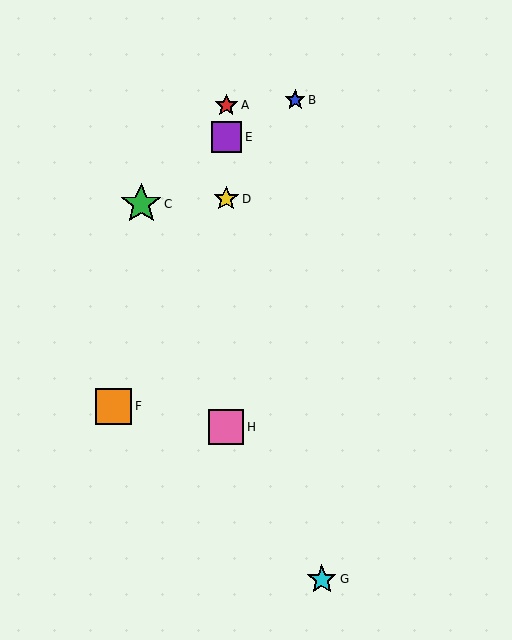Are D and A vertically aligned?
Yes, both are at x≈226.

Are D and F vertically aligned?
No, D is at x≈226 and F is at x≈114.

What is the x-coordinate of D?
Object D is at x≈226.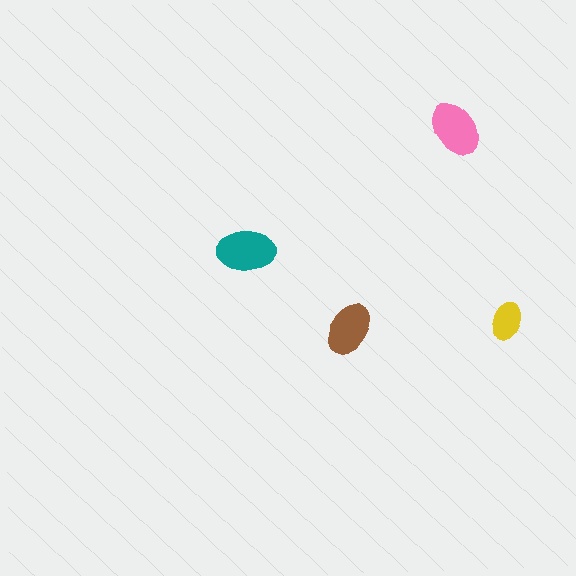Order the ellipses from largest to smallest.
the teal one, the pink one, the brown one, the yellow one.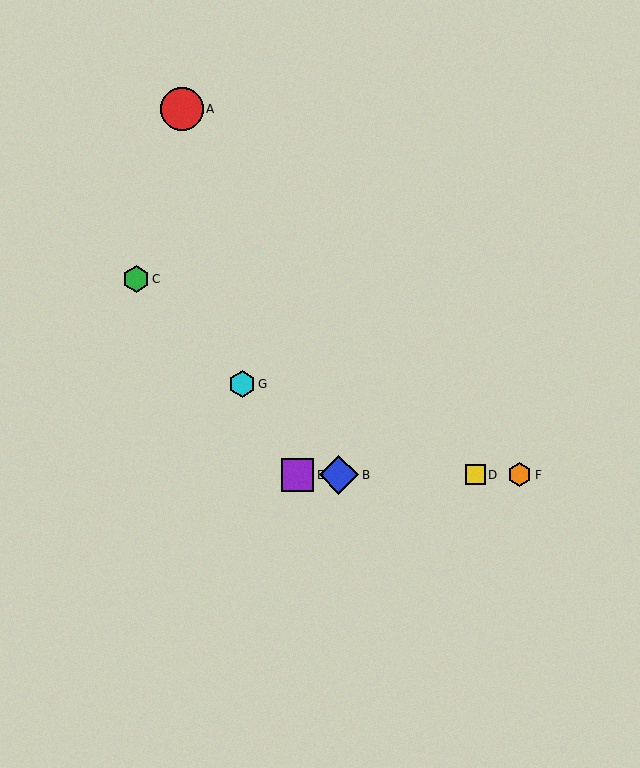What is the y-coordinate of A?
Object A is at y≈109.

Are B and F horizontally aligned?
Yes, both are at y≈475.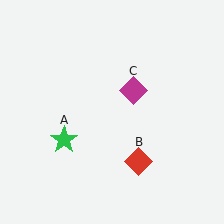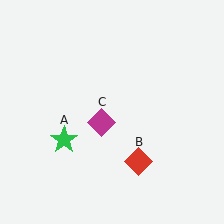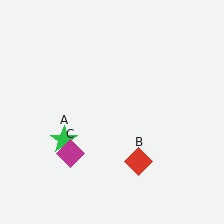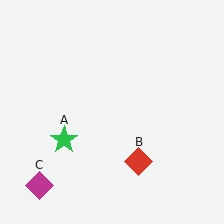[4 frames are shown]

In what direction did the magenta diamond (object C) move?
The magenta diamond (object C) moved down and to the left.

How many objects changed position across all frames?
1 object changed position: magenta diamond (object C).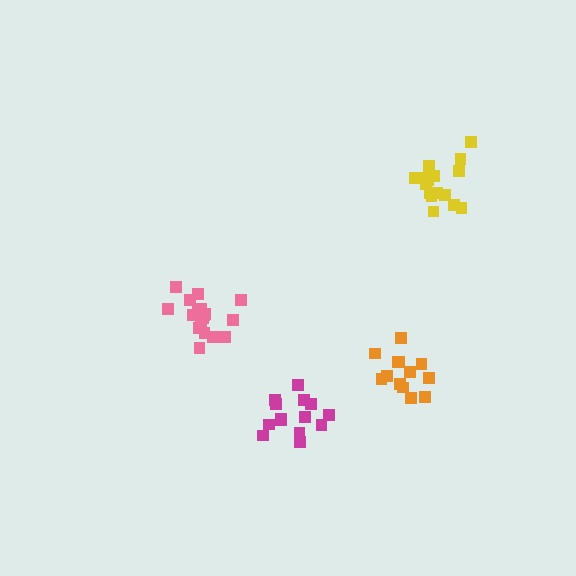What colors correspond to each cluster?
The clusters are colored: pink, yellow, magenta, orange.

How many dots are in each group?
Group 1: 18 dots, Group 2: 16 dots, Group 3: 14 dots, Group 4: 13 dots (61 total).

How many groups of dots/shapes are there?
There are 4 groups.